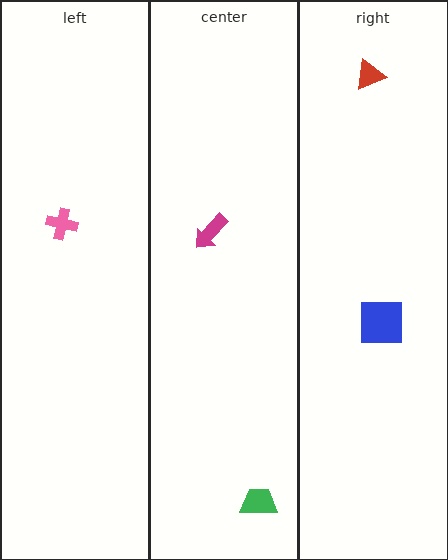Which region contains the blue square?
The right region.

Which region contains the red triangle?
The right region.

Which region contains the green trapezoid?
The center region.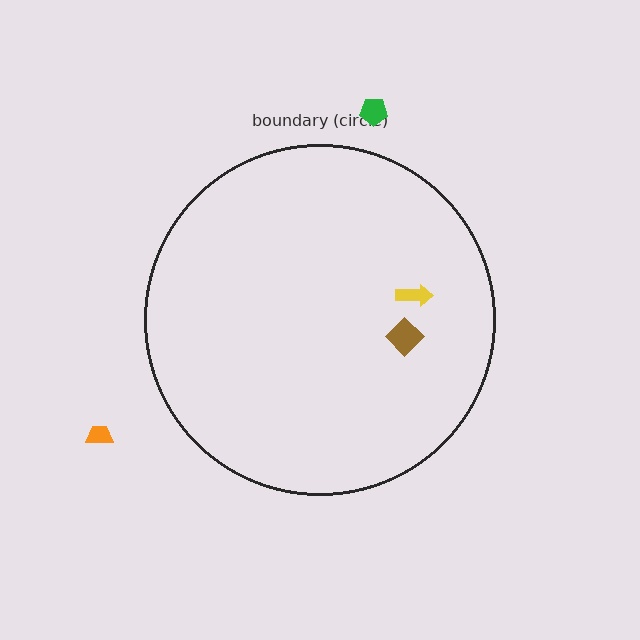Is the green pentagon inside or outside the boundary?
Outside.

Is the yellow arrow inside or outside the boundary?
Inside.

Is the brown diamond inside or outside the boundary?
Inside.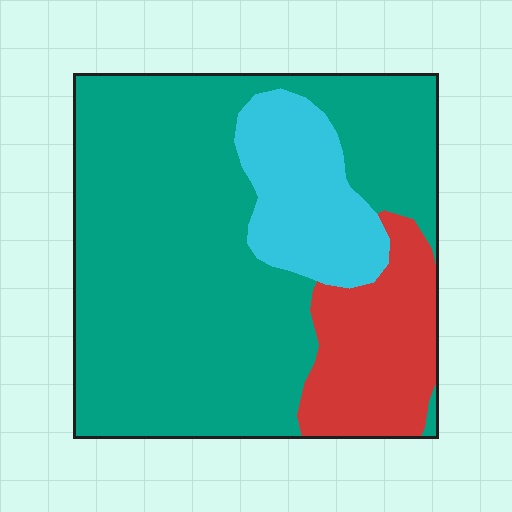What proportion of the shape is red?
Red takes up less than a quarter of the shape.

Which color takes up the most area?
Teal, at roughly 70%.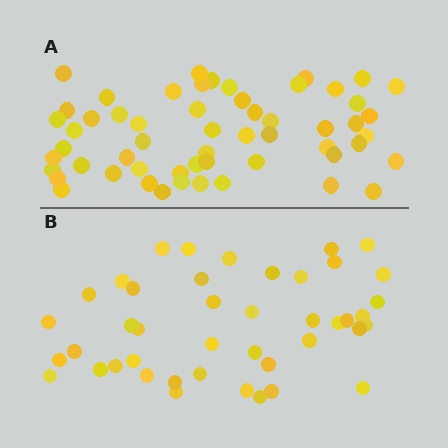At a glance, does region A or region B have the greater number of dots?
Region A (the top region) has more dots.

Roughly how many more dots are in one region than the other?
Region A has approximately 15 more dots than region B.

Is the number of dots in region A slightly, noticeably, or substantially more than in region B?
Region A has noticeably more, but not dramatically so. The ratio is roughly 1.3 to 1.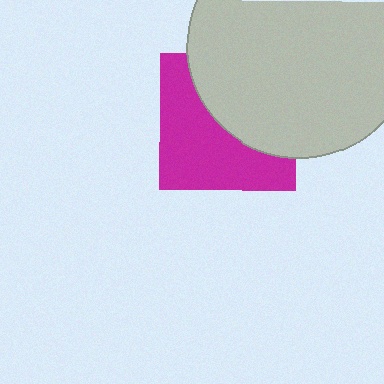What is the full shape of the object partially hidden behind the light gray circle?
The partially hidden object is a magenta square.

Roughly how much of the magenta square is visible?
About half of it is visible (roughly 53%).